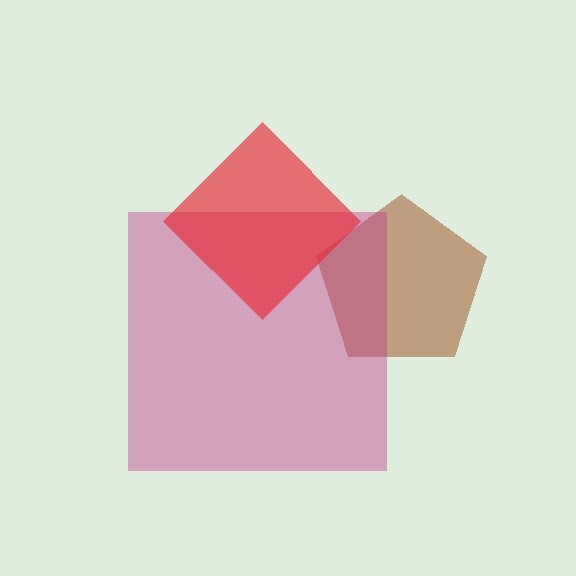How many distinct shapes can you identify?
There are 3 distinct shapes: a brown pentagon, a magenta square, a red diamond.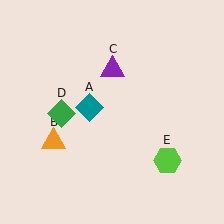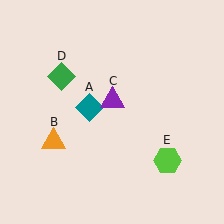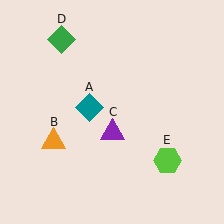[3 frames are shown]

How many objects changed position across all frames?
2 objects changed position: purple triangle (object C), green diamond (object D).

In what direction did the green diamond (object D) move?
The green diamond (object D) moved up.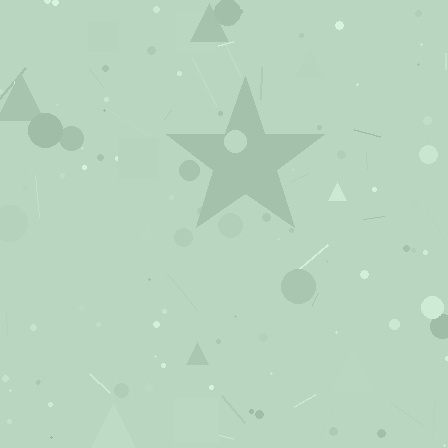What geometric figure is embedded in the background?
A star is embedded in the background.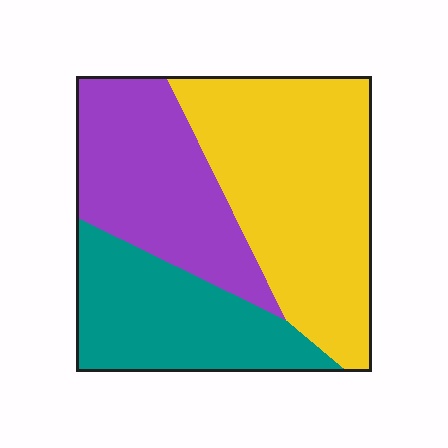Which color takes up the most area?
Yellow, at roughly 45%.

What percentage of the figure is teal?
Teal covers 27% of the figure.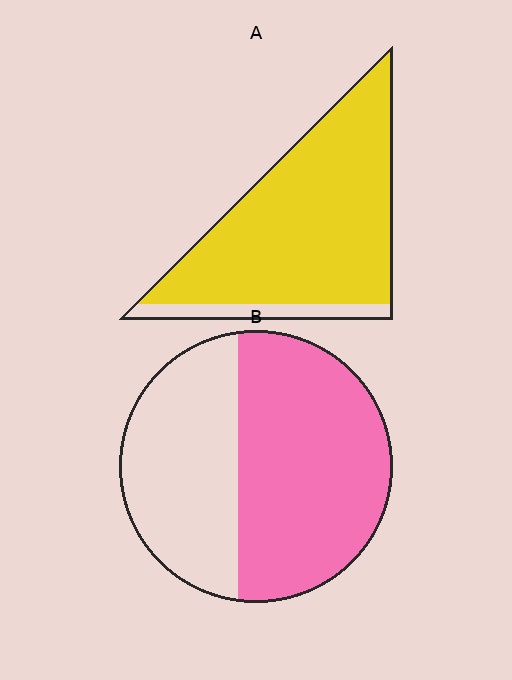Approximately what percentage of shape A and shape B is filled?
A is approximately 90% and B is approximately 60%.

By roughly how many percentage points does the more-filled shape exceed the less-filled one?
By roughly 30 percentage points (A over B).